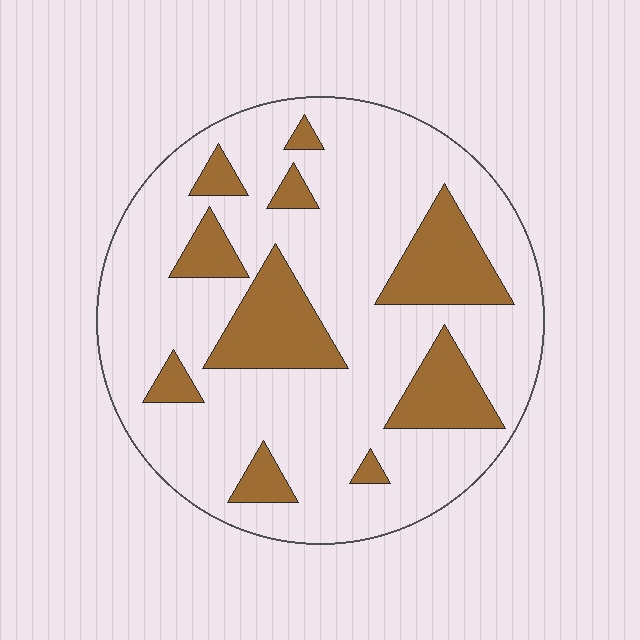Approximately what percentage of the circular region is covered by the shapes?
Approximately 25%.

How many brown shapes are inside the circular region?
10.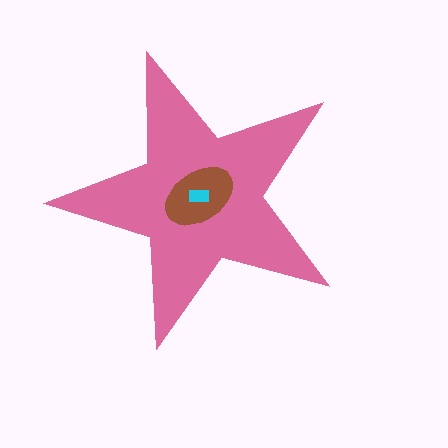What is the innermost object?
The cyan rectangle.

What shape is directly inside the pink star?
The brown ellipse.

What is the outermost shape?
The pink star.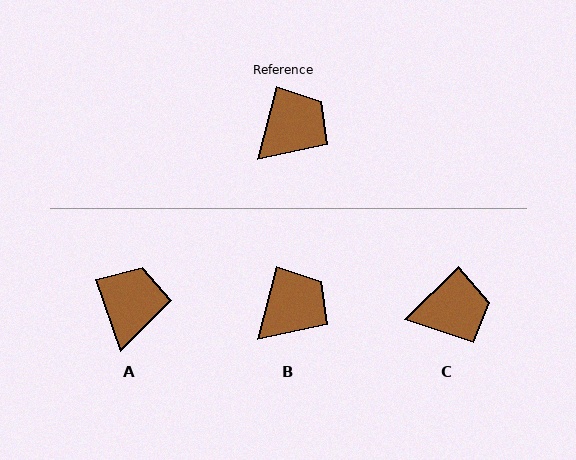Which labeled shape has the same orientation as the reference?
B.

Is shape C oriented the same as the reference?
No, it is off by about 30 degrees.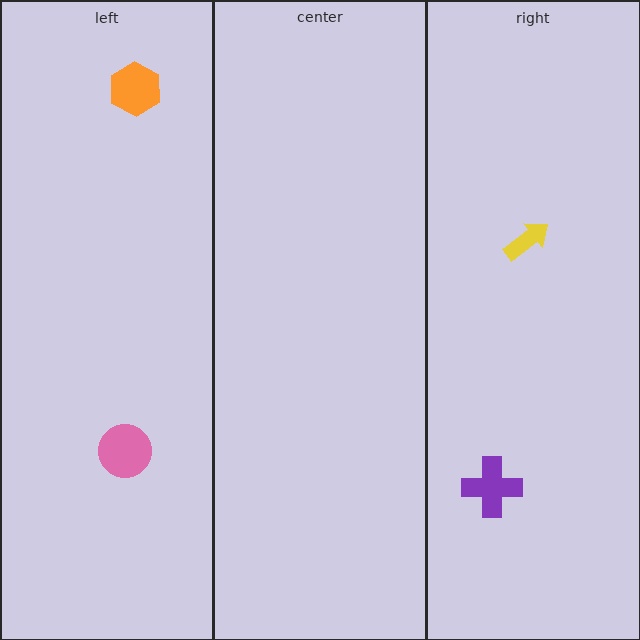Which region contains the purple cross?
The right region.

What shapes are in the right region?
The purple cross, the yellow arrow.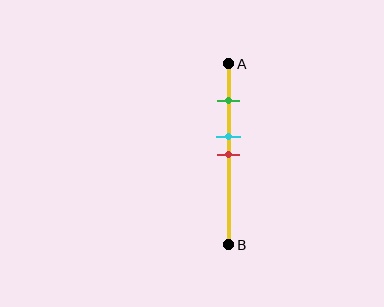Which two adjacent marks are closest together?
The cyan and red marks are the closest adjacent pair.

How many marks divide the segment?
There are 3 marks dividing the segment.